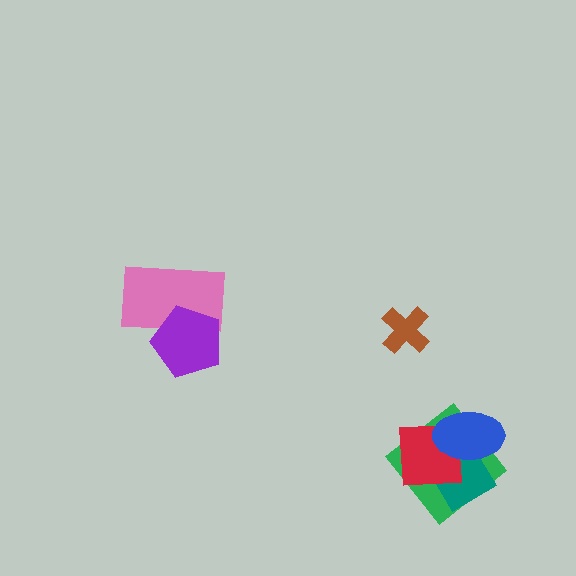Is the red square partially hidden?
Yes, it is partially covered by another shape.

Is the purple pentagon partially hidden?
No, no other shape covers it.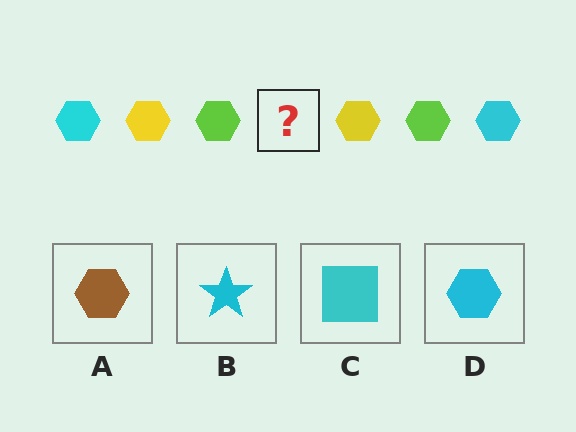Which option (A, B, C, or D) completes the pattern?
D.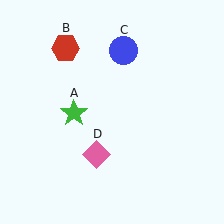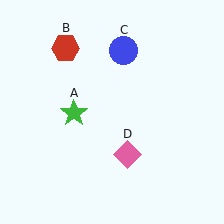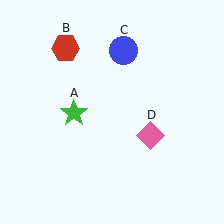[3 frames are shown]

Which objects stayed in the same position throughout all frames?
Green star (object A) and red hexagon (object B) and blue circle (object C) remained stationary.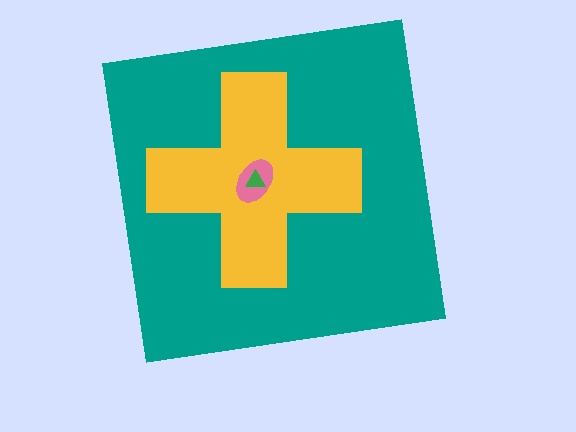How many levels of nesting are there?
4.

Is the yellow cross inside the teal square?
Yes.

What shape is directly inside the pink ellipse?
The green triangle.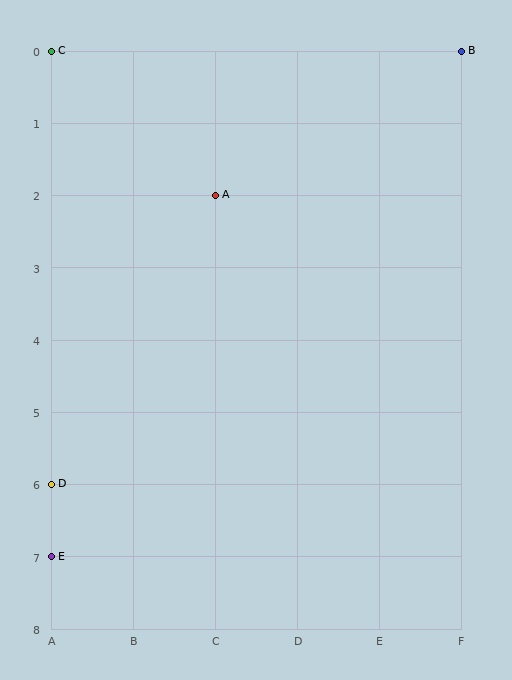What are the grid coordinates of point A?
Point A is at grid coordinates (C, 2).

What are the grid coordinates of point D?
Point D is at grid coordinates (A, 6).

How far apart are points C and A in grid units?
Points C and A are 2 columns and 2 rows apart (about 2.8 grid units diagonally).